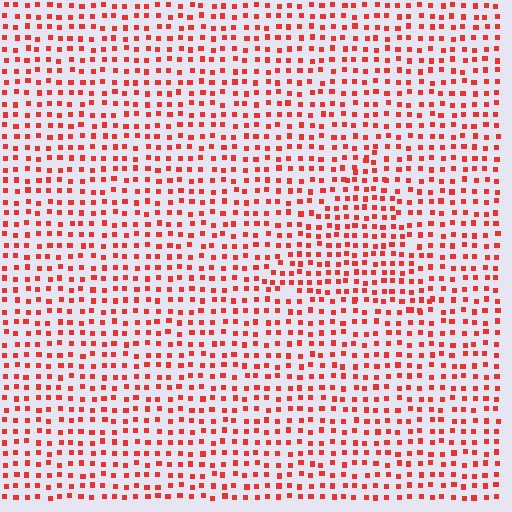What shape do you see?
I see a triangle.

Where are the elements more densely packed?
The elements are more densely packed inside the triangle boundary.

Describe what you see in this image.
The image contains small red elements arranged at two different densities. A triangle-shaped region is visible where the elements are more densely packed than the surrounding area.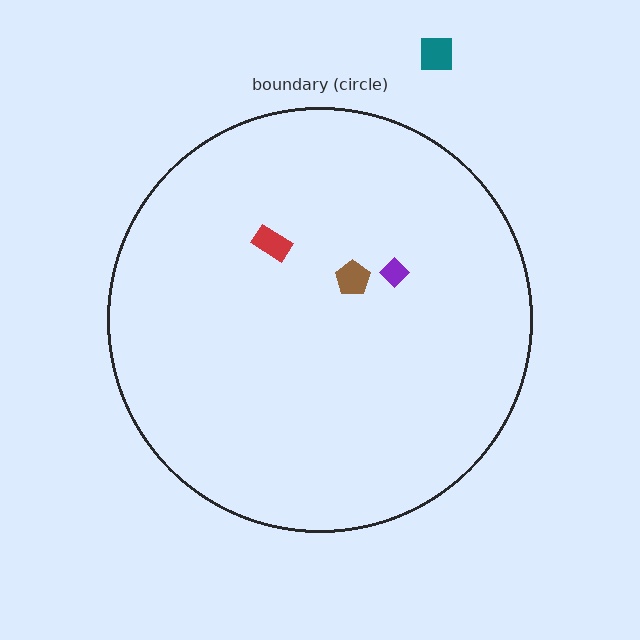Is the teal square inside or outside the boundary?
Outside.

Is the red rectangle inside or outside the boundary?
Inside.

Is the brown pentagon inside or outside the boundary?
Inside.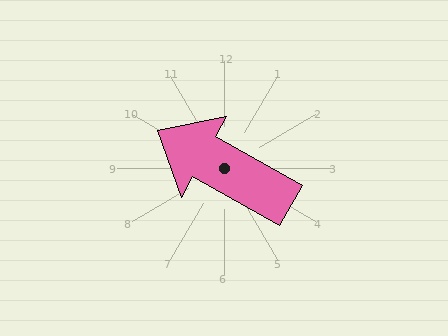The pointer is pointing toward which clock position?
Roughly 10 o'clock.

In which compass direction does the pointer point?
Northwest.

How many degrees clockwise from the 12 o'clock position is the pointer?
Approximately 299 degrees.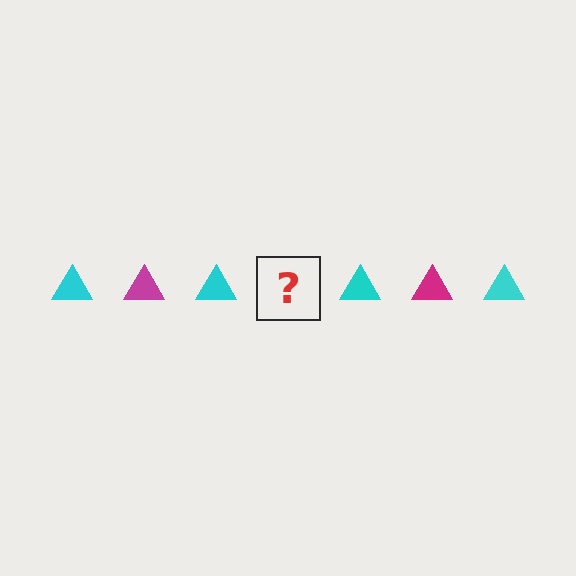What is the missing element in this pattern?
The missing element is a magenta triangle.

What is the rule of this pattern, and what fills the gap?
The rule is that the pattern cycles through cyan, magenta triangles. The gap should be filled with a magenta triangle.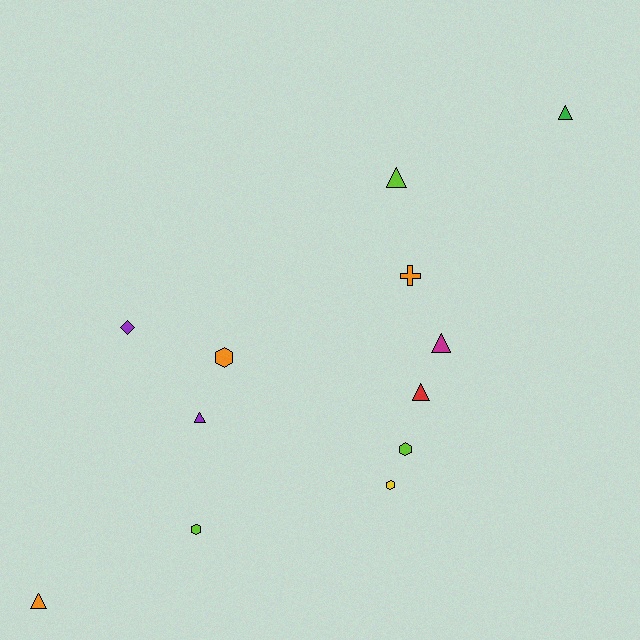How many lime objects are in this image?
There are 3 lime objects.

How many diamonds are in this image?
There is 1 diamond.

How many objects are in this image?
There are 12 objects.